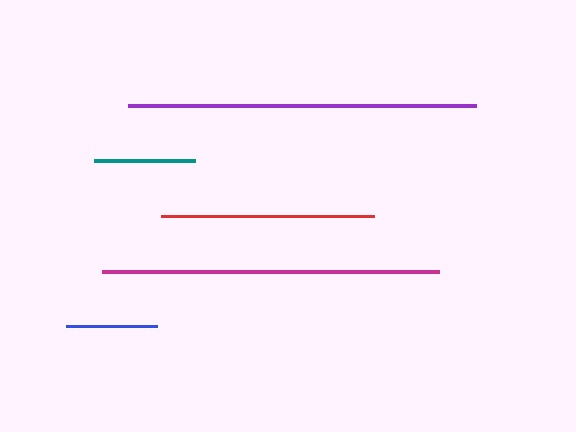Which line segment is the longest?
The purple line is the longest at approximately 349 pixels.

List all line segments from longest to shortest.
From longest to shortest: purple, magenta, red, teal, blue.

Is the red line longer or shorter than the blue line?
The red line is longer than the blue line.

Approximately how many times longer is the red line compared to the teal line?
The red line is approximately 2.1 times the length of the teal line.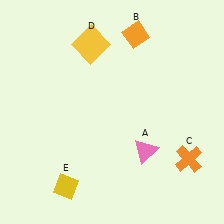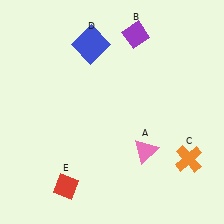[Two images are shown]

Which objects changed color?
B changed from orange to purple. D changed from yellow to blue. E changed from yellow to red.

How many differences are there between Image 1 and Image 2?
There are 3 differences between the two images.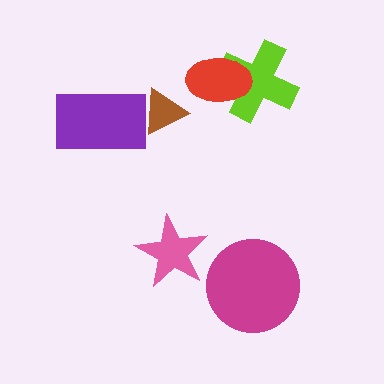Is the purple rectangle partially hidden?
No, no other shape covers it.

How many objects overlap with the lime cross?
1 object overlaps with the lime cross.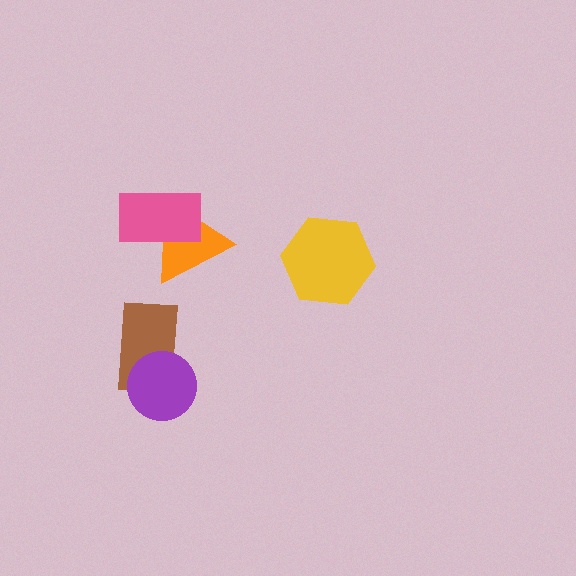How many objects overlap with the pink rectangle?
1 object overlaps with the pink rectangle.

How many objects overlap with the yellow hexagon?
0 objects overlap with the yellow hexagon.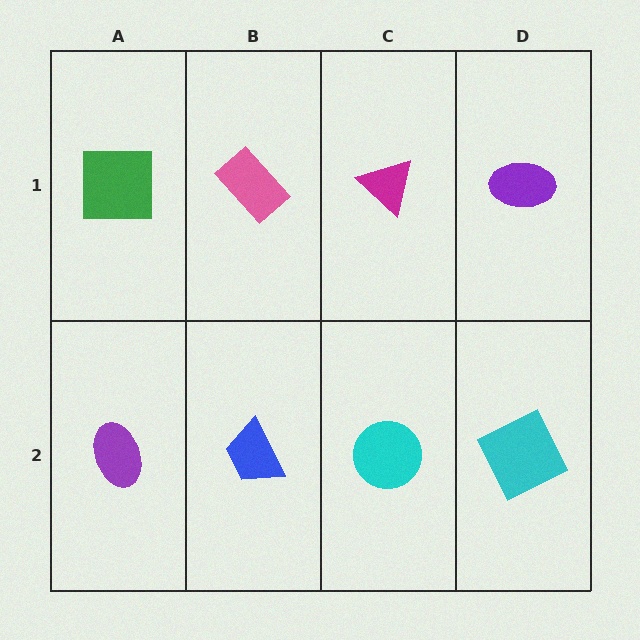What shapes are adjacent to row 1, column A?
A purple ellipse (row 2, column A), a pink rectangle (row 1, column B).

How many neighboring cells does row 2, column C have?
3.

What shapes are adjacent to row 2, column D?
A purple ellipse (row 1, column D), a cyan circle (row 2, column C).